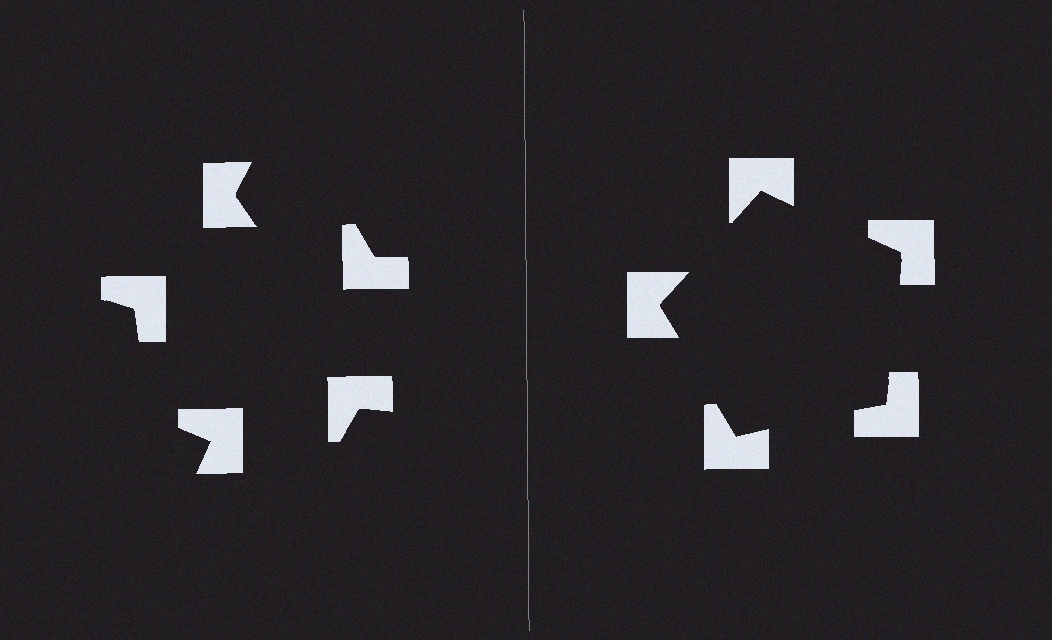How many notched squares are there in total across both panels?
10 — 5 on each side.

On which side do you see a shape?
An illusory pentagon appears on the right side. On the left side the wedge cuts are rotated, so no coherent shape forms.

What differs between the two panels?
The notched squares are positioned identically on both sides; only the wedge orientations differ. On the right they align to a pentagon; on the left they are misaligned.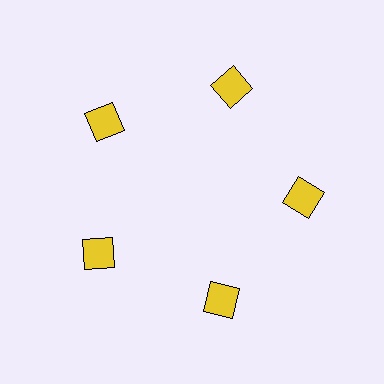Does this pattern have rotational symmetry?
Yes, this pattern has 5-fold rotational symmetry. It looks the same after rotating 72 degrees around the center.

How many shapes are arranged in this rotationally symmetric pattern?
There are 5 shapes, arranged in 5 groups of 1.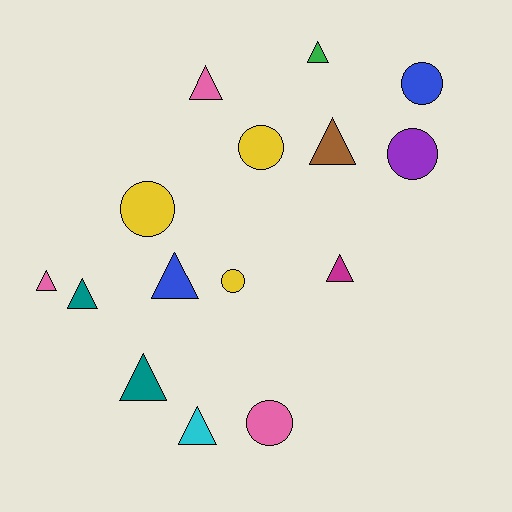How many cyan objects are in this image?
There is 1 cyan object.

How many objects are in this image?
There are 15 objects.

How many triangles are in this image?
There are 9 triangles.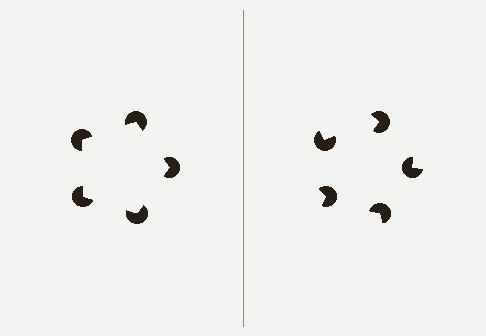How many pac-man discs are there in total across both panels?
10 — 5 on each side.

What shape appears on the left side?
An illusory pentagon.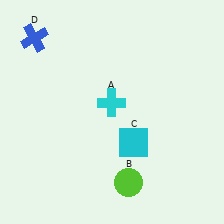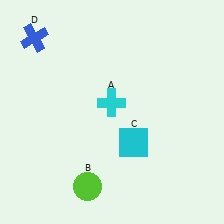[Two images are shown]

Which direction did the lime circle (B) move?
The lime circle (B) moved left.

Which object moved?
The lime circle (B) moved left.